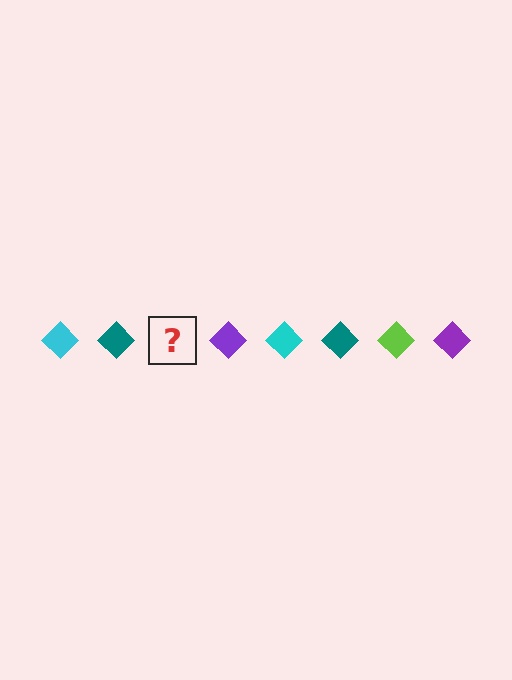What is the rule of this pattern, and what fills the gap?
The rule is that the pattern cycles through cyan, teal, lime, purple diamonds. The gap should be filled with a lime diamond.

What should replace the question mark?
The question mark should be replaced with a lime diamond.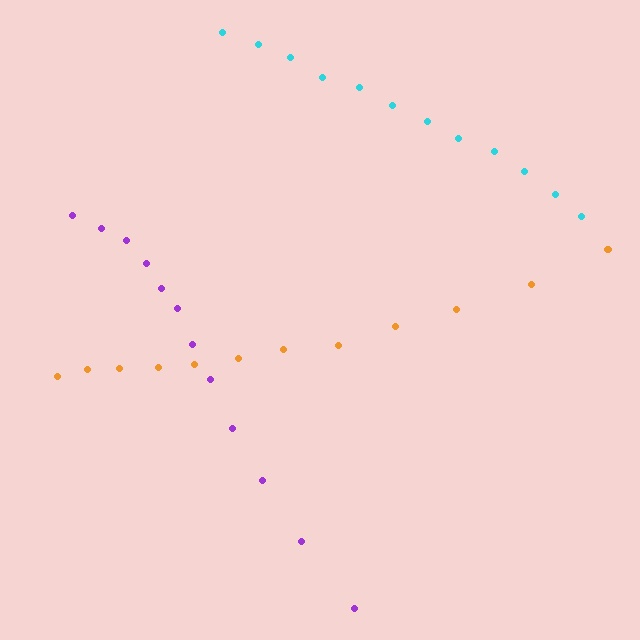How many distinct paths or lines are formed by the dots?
There are 3 distinct paths.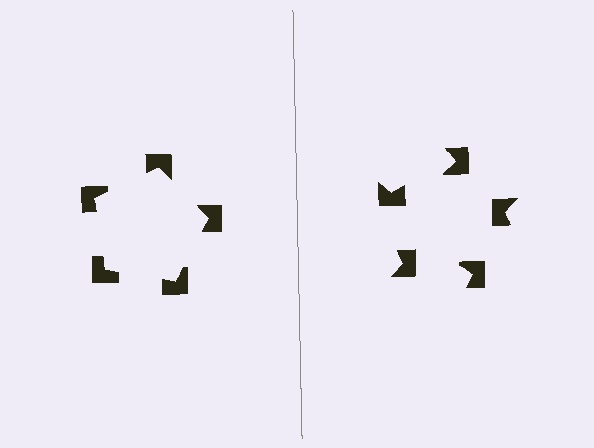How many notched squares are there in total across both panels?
10 — 5 on each side.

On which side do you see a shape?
An illusory pentagon appears on the left side. On the right side the wedge cuts are rotated, so no coherent shape forms.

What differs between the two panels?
The notched squares are positioned identically on both sides; only the wedge orientations differ. On the left they align to a pentagon; on the right they are misaligned.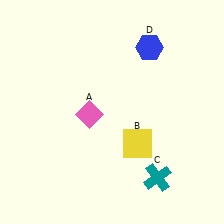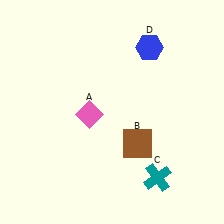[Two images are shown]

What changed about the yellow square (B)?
In Image 1, B is yellow. In Image 2, it changed to brown.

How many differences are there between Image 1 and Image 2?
There is 1 difference between the two images.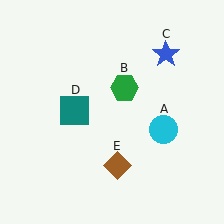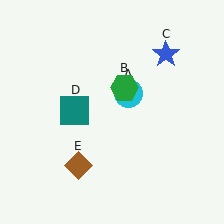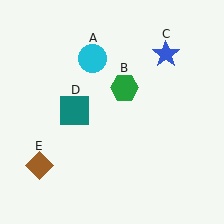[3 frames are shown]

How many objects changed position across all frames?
2 objects changed position: cyan circle (object A), brown diamond (object E).